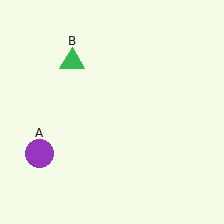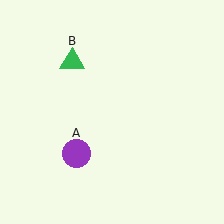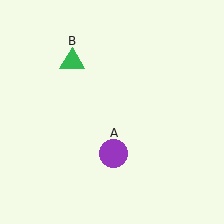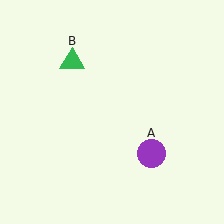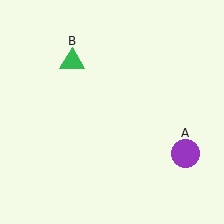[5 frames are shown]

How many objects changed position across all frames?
1 object changed position: purple circle (object A).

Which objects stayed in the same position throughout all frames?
Green triangle (object B) remained stationary.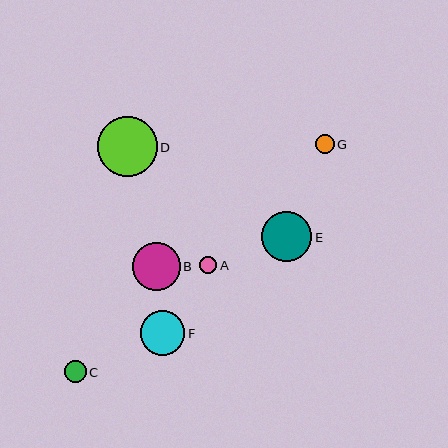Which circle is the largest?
Circle D is the largest with a size of approximately 60 pixels.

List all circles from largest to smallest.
From largest to smallest: D, E, B, F, C, G, A.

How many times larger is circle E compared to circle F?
Circle E is approximately 1.1 times the size of circle F.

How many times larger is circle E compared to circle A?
Circle E is approximately 2.9 times the size of circle A.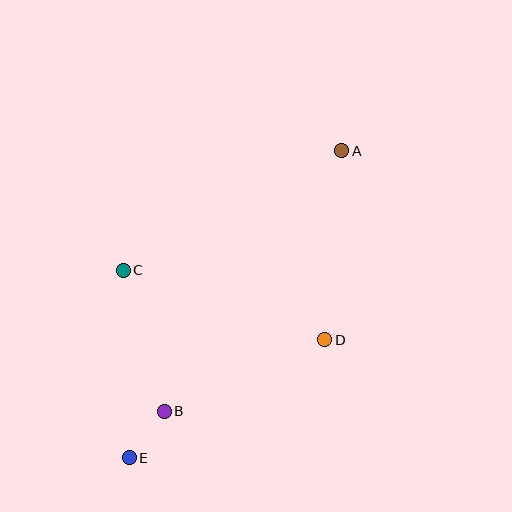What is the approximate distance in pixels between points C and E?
The distance between C and E is approximately 187 pixels.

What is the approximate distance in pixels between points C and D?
The distance between C and D is approximately 213 pixels.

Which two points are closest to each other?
Points B and E are closest to each other.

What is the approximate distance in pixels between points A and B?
The distance between A and B is approximately 315 pixels.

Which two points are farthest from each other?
Points A and E are farthest from each other.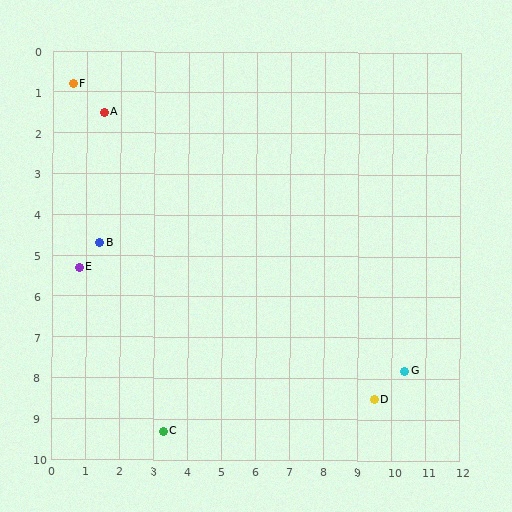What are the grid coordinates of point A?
Point A is at approximately (1.5, 1.5).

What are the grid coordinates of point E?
Point E is at approximately (0.8, 5.3).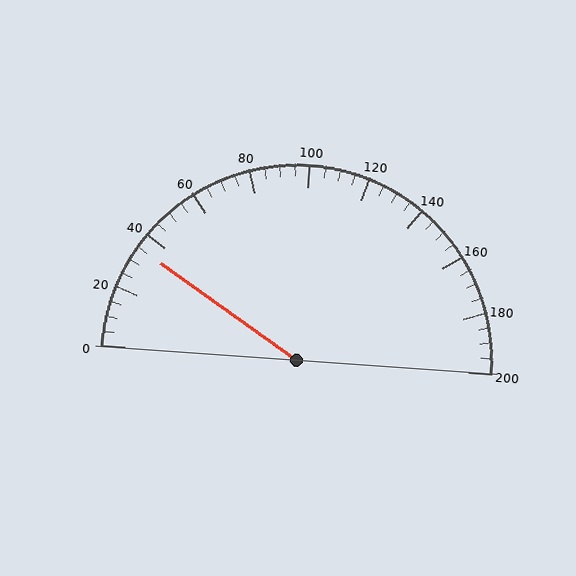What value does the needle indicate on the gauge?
The needle indicates approximately 35.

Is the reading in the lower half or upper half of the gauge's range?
The reading is in the lower half of the range (0 to 200).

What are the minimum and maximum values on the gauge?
The gauge ranges from 0 to 200.